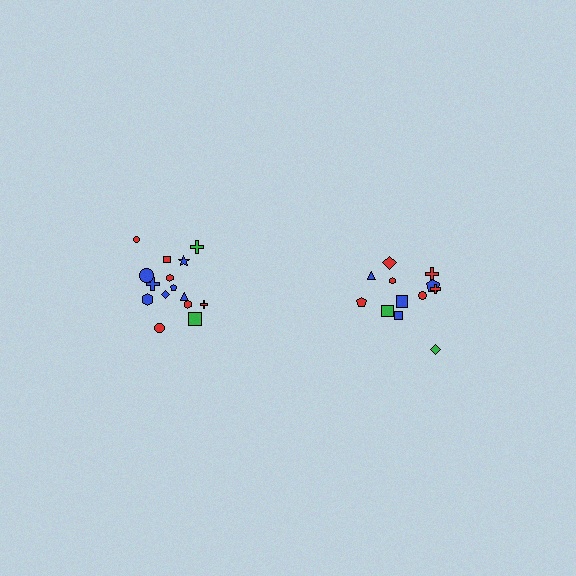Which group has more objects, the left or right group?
The left group.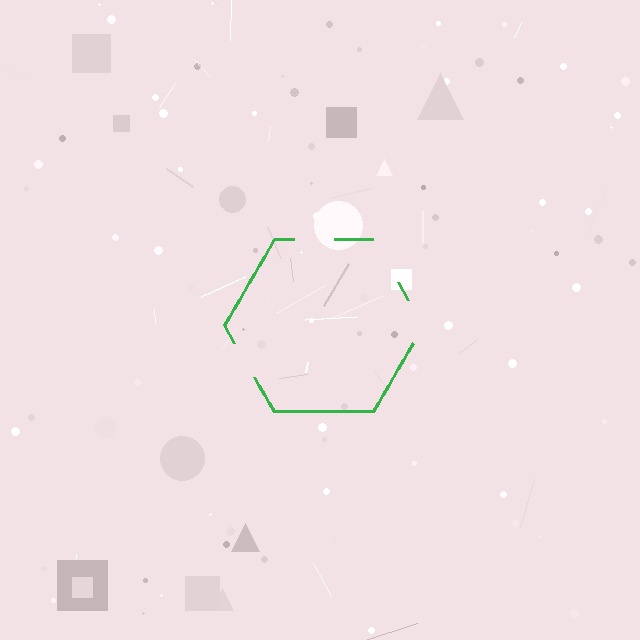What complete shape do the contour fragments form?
The contour fragments form a hexagon.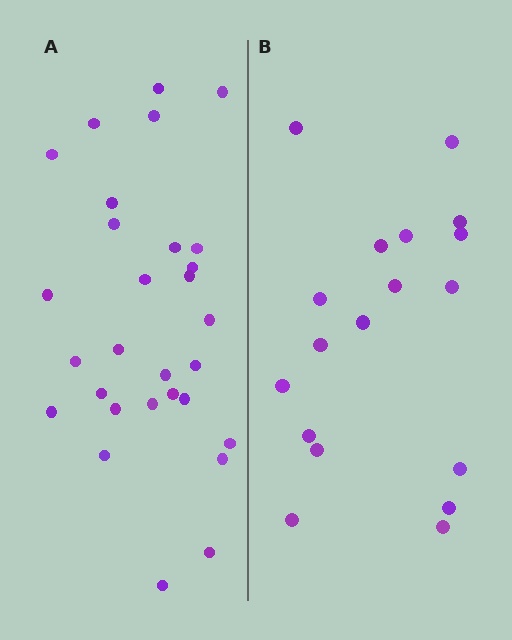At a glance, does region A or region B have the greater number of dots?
Region A (the left region) has more dots.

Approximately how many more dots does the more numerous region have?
Region A has roughly 12 or so more dots than region B.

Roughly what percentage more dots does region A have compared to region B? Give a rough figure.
About 60% more.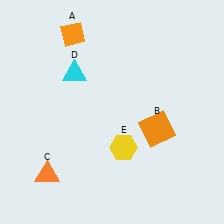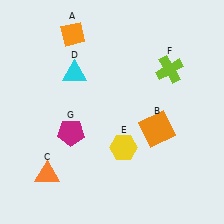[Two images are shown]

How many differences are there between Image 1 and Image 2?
There are 2 differences between the two images.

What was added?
A lime cross (F), a magenta pentagon (G) were added in Image 2.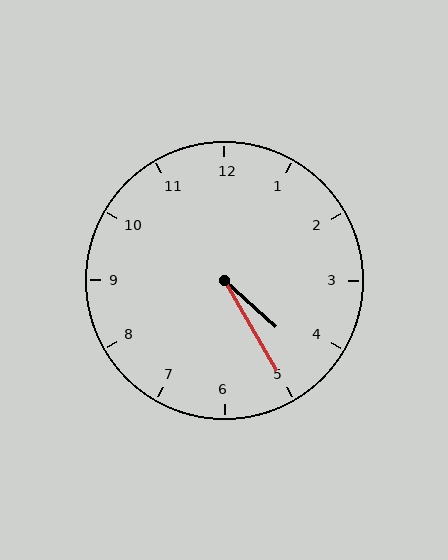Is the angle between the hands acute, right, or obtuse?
It is acute.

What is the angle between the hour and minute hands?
Approximately 18 degrees.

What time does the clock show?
4:25.